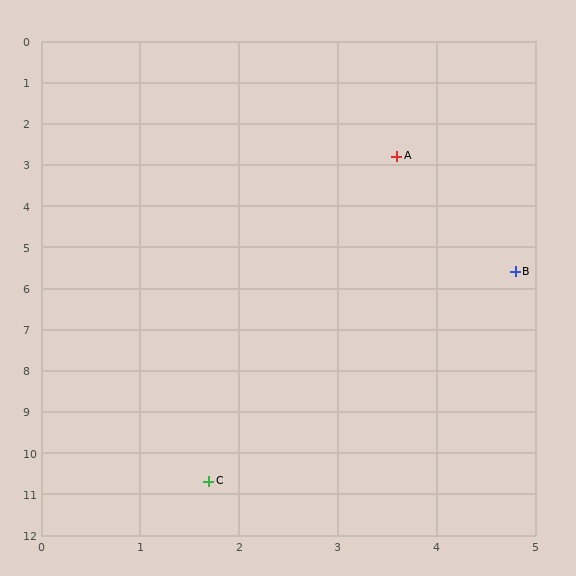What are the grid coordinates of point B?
Point B is at approximately (4.8, 5.6).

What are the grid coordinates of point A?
Point A is at approximately (3.6, 2.8).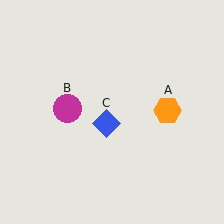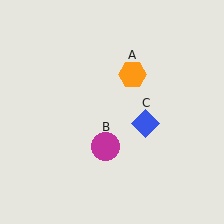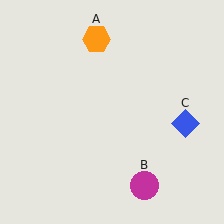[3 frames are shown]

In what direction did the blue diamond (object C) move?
The blue diamond (object C) moved right.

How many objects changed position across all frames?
3 objects changed position: orange hexagon (object A), magenta circle (object B), blue diamond (object C).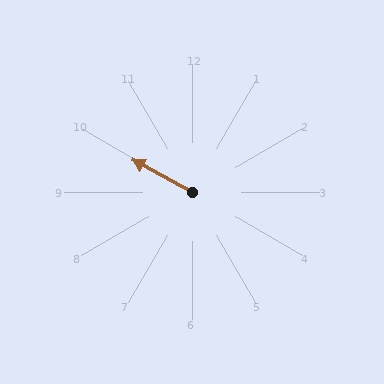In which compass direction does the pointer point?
Northwest.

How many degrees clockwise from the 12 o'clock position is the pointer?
Approximately 298 degrees.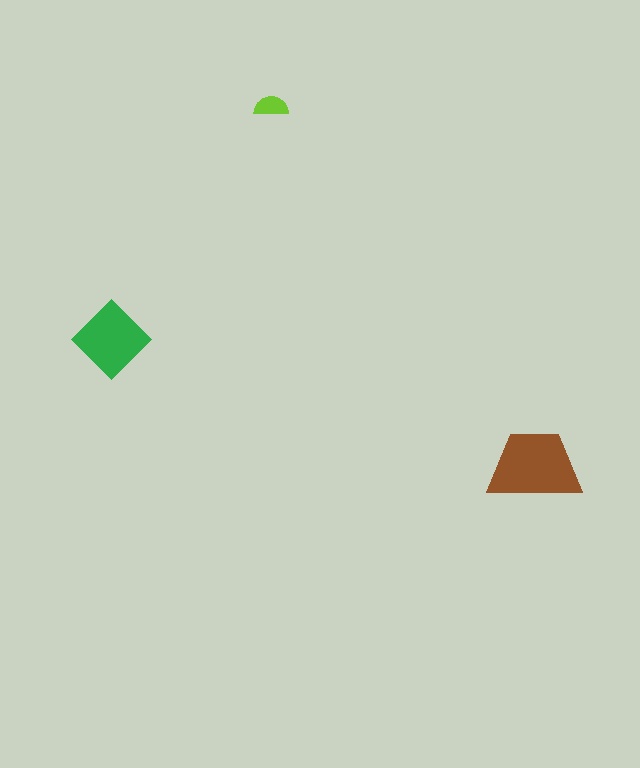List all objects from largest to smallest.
The brown trapezoid, the green diamond, the lime semicircle.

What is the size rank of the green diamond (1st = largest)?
2nd.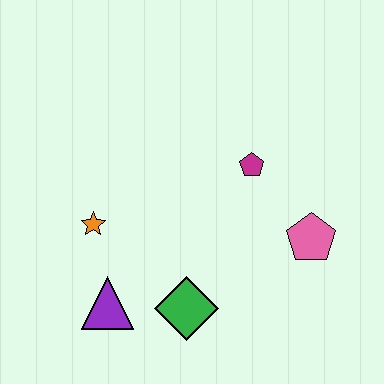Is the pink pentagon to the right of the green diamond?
Yes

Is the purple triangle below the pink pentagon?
Yes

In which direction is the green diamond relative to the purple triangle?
The green diamond is to the right of the purple triangle.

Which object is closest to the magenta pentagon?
The pink pentagon is closest to the magenta pentagon.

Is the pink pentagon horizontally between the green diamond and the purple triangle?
No